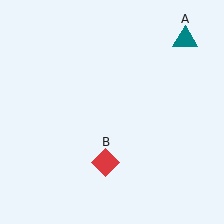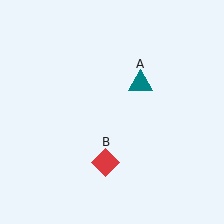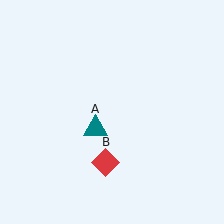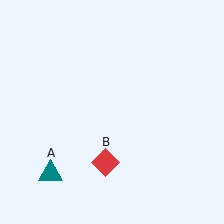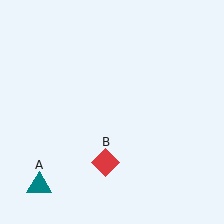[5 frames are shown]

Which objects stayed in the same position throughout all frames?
Red diamond (object B) remained stationary.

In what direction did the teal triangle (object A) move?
The teal triangle (object A) moved down and to the left.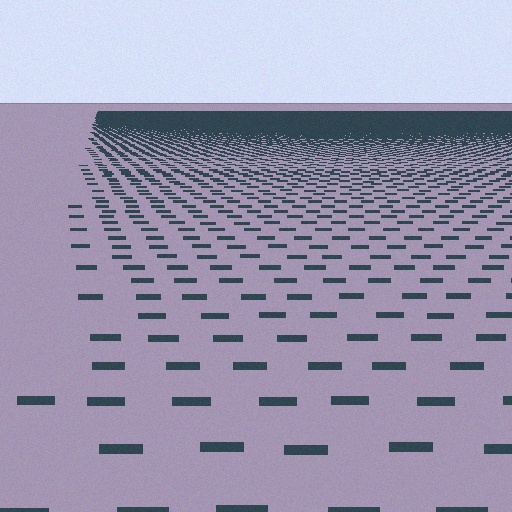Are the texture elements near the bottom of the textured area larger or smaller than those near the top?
Larger. Near the bottom, elements are closer to the viewer and appear at a bigger on-screen size.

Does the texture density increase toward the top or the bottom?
Density increases toward the top.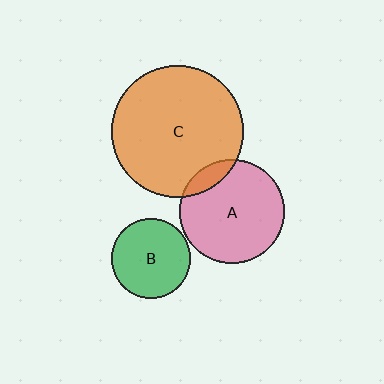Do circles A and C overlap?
Yes.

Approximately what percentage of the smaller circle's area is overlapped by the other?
Approximately 10%.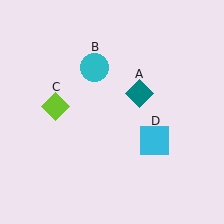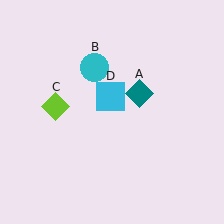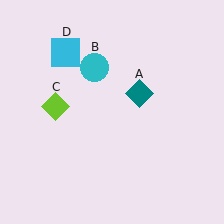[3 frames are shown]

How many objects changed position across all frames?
1 object changed position: cyan square (object D).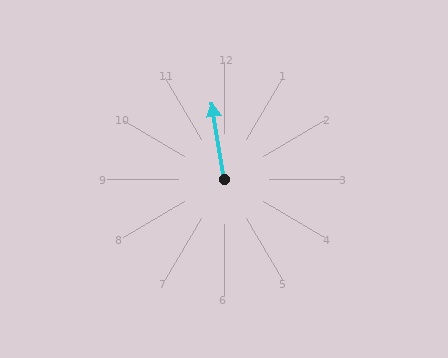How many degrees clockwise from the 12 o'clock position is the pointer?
Approximately 351 degrees.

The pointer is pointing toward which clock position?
Roughly 12 o'clock.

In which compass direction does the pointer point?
North.